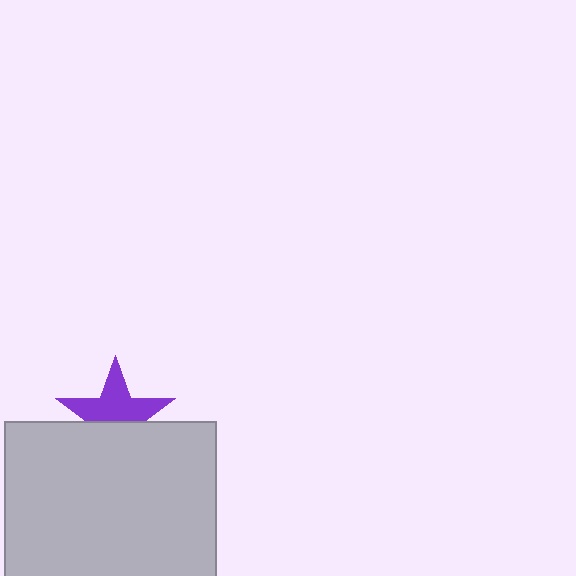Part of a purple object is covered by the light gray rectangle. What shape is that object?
It is a star.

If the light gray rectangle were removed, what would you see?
You would see the complete purple star.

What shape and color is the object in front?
The object in front is a light gray rectangle.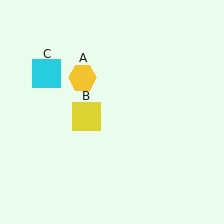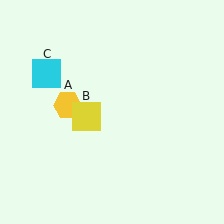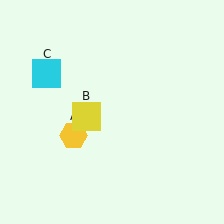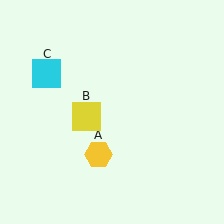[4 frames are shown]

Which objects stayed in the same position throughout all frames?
Yellow square (object B) and cyan square (object C) remained stationary.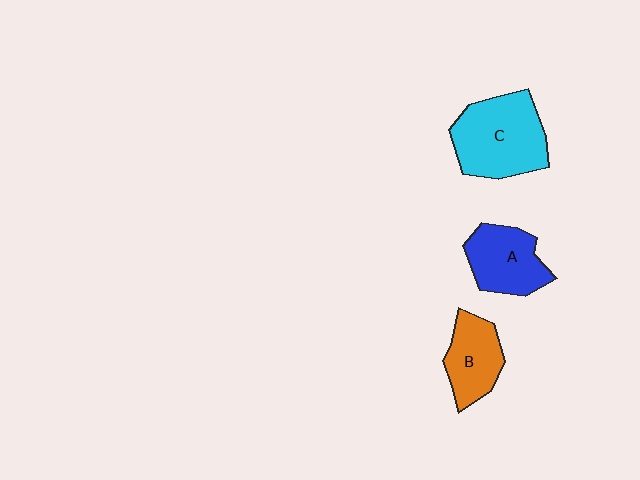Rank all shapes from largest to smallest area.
From largest to smallest: C (cyan), A (blue), B (orange).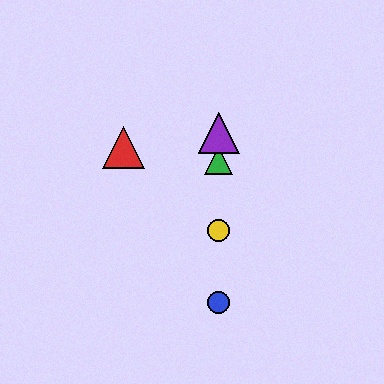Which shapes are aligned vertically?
The blue circle, the green triangle, the yellow circle, the purple triangle are aligned vertically.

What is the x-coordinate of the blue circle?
The blue circle is at x≈219.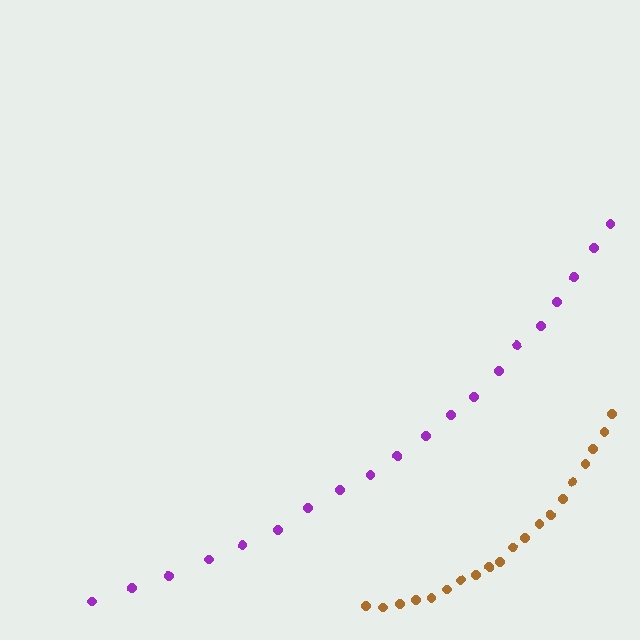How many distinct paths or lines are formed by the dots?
There are 2 distinct paths.